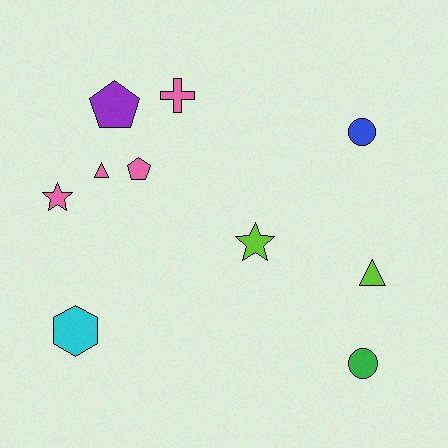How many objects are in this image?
There are 10 objects.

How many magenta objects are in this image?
There are no magenta objects.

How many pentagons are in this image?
There are 2 pentagons.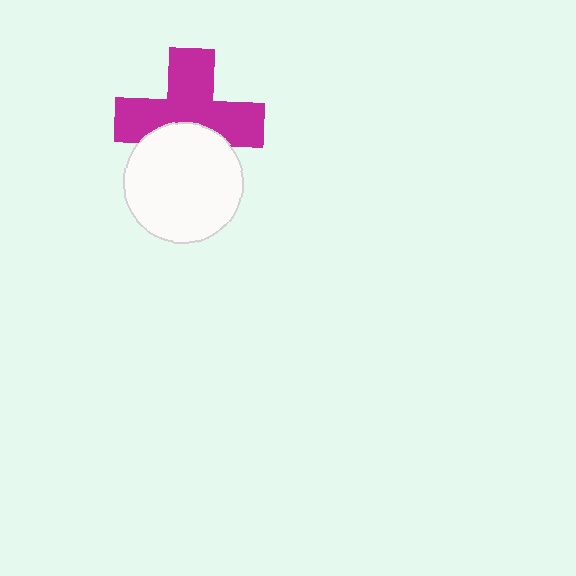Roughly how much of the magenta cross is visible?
Most of it is visible (roughly 66%).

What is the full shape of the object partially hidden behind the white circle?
The partially hidden object is a magenta cross.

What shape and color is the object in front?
The object in front is a white circle.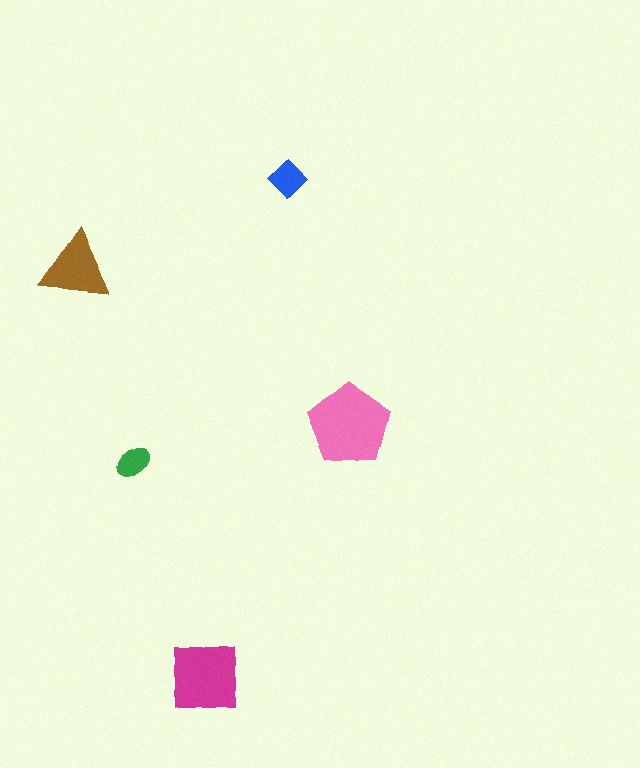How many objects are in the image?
There are 5 objects in the image.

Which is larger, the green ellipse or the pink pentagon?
The pink pentagon.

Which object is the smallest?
The green ellipse.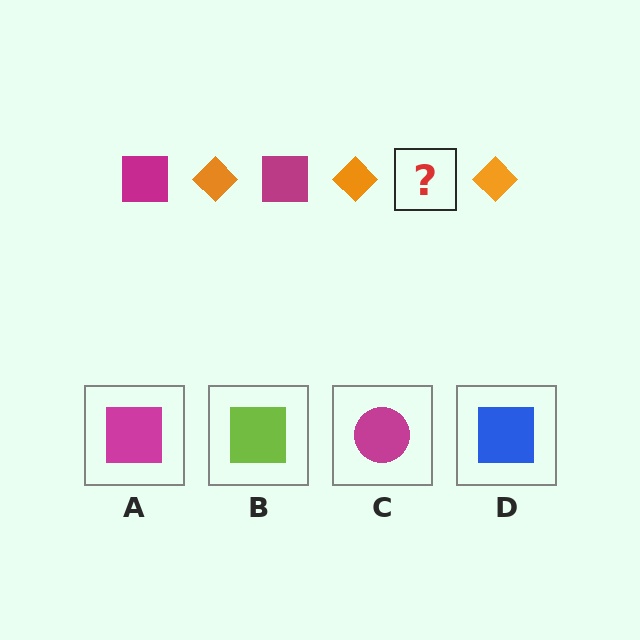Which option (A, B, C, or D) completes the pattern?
A.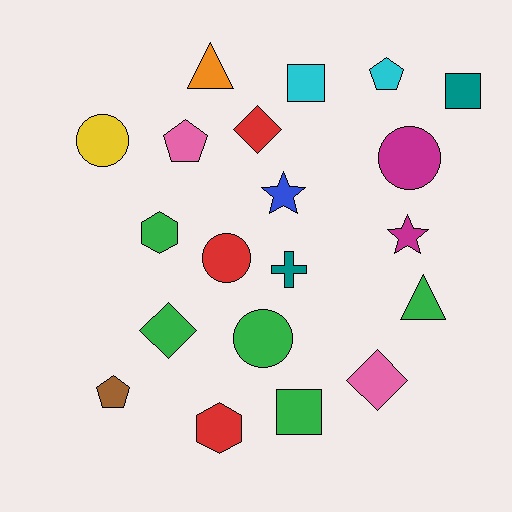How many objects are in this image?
There are 20 objects.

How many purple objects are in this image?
There are no purple objects.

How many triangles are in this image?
There are 2 triangles.